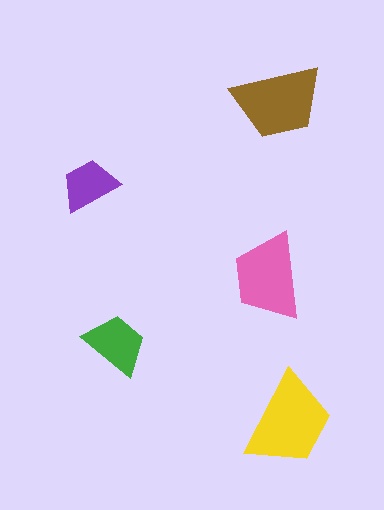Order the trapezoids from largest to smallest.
the yellow one, the brown one, the pink one, the green one, the purple one.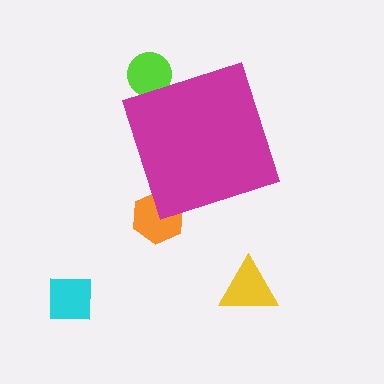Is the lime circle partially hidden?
Yes, the lime circle is partially hidden behind the magenta diamond.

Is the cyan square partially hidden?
No, the cyan square is fully visible.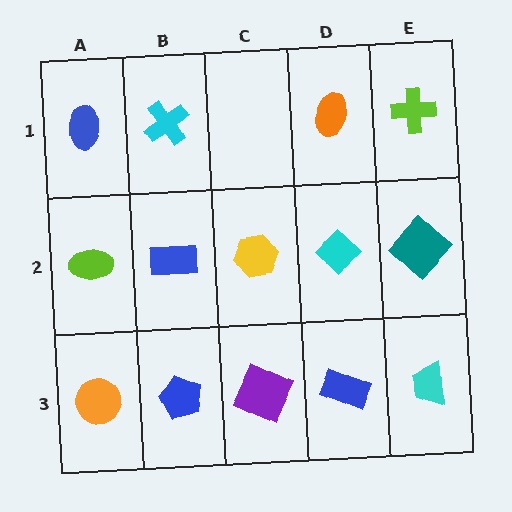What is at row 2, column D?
A cyan diamond.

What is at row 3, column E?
A cyan trapezoid.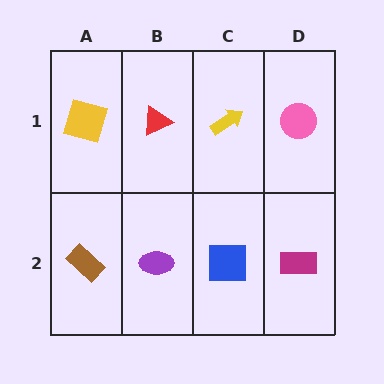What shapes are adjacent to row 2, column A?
A yellow square (row 1, column A), a purple ellipse (row 2, column B).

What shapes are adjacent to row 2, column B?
A red triangle (row 1, column B), a brown rectangle (row 2, column A), a blue square (row 2, column C).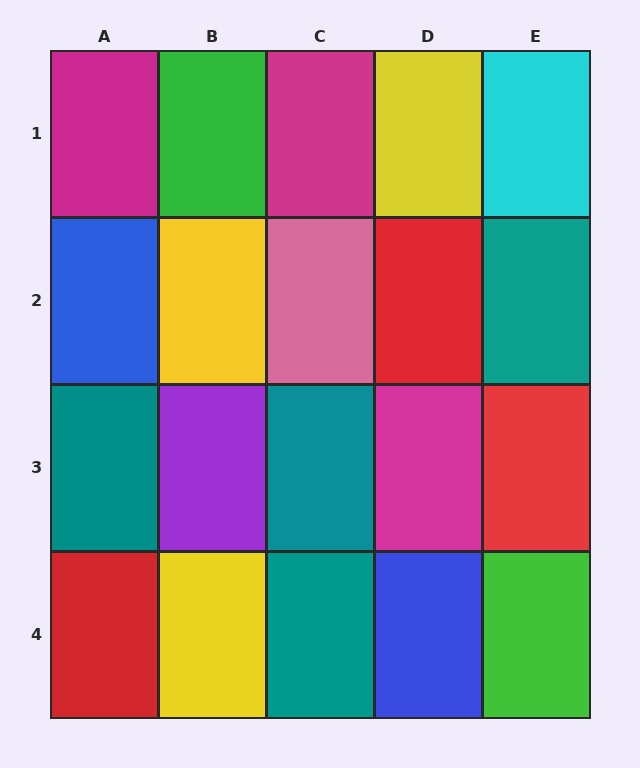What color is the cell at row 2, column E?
Teal.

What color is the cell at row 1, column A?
Magenta.